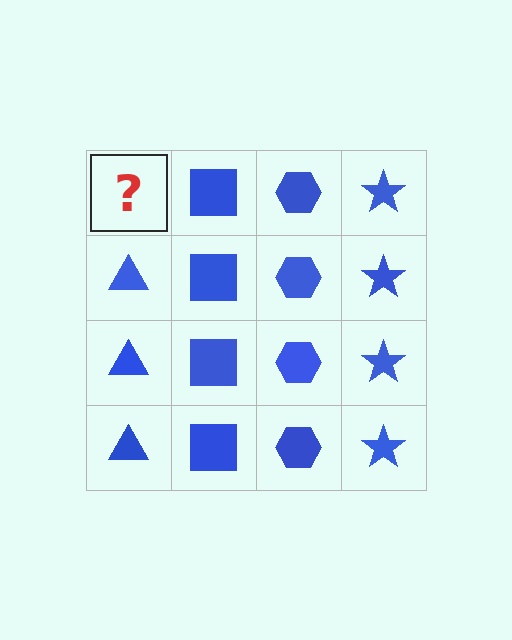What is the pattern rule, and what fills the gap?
The rule is that each column has a consistent shape. The gap should be filled with a blue triangle.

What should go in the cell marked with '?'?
The missing cell should contain a blue triangle.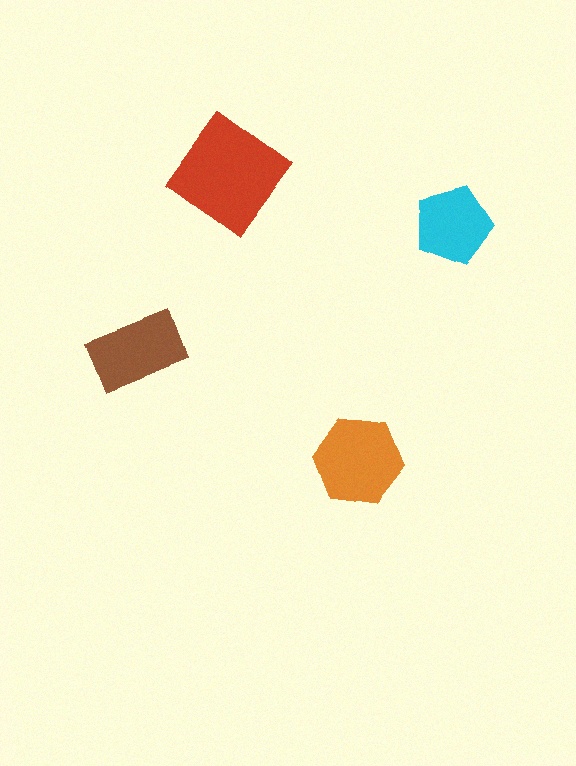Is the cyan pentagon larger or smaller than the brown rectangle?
Smaller.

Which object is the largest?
The red diamond.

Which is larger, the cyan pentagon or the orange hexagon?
The orange hexagon.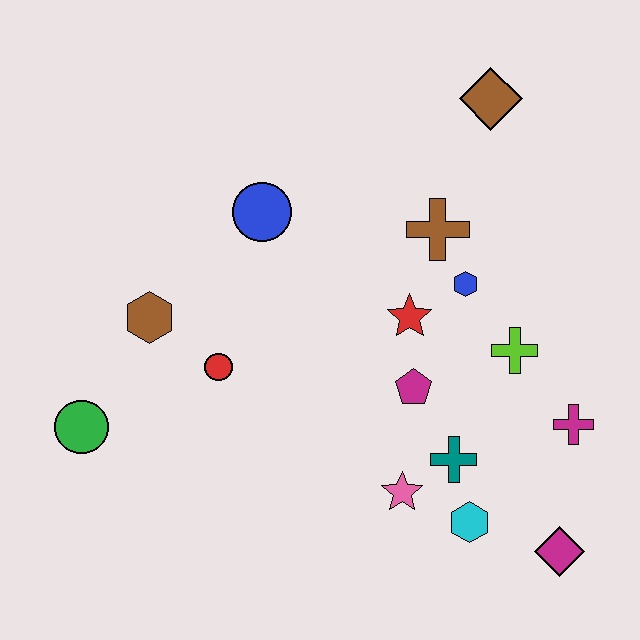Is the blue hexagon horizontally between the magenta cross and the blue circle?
Yes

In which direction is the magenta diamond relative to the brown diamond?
The magenta diamond is below the brown diamond.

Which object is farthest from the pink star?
The brown diamond is farthest from the pink star.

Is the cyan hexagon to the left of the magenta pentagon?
No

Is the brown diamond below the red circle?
No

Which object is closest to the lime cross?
The blue hexagon is closest to the lime cross.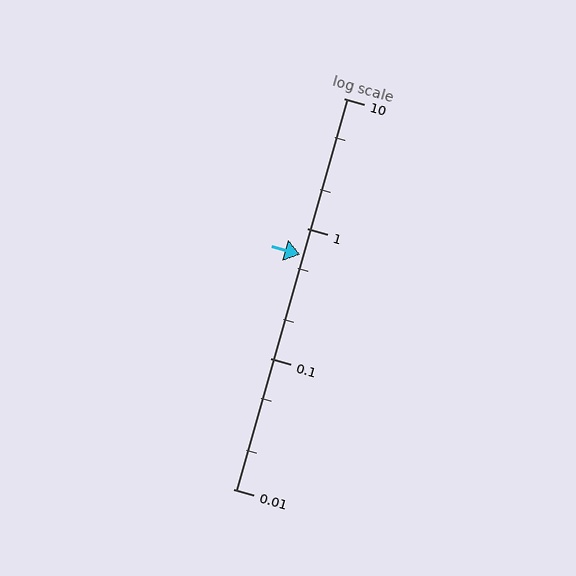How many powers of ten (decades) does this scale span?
The scale spans 3 decades, from 0.01 to 10.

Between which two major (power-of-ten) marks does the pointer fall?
The pointer is between 0.1 and 1.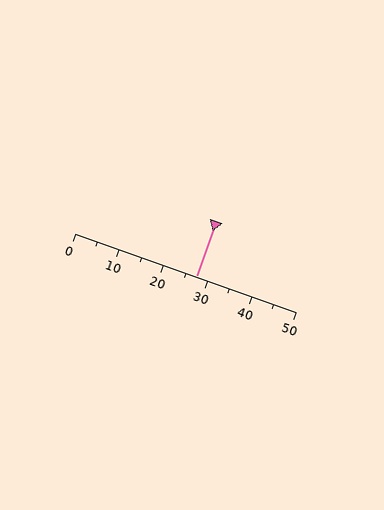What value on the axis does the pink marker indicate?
The marker indicates approximately 27.5.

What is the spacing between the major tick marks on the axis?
The major ticks are spaced 10 apart.